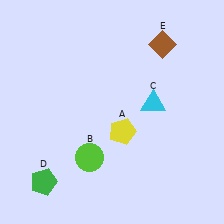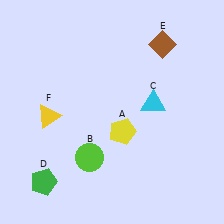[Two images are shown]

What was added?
A yellow triangle (F) was added in Image 2.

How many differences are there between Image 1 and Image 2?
There is 1 difference between the two images.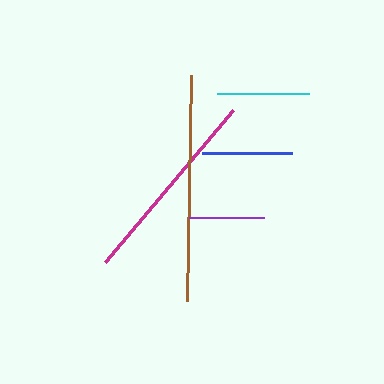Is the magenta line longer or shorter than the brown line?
The brown line is longer than the magenta line.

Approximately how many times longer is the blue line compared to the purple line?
The blue line is approximately 1.2 times the length of the purple line.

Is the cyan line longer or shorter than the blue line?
The cyan line is longer than the blue line.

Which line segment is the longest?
The brown line is the longest at approximately 226 pixels.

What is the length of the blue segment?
The blue segment is approximately 90 pixels long.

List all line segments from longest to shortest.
From longest to shortest: brown, magenta, cyan, blue, purple.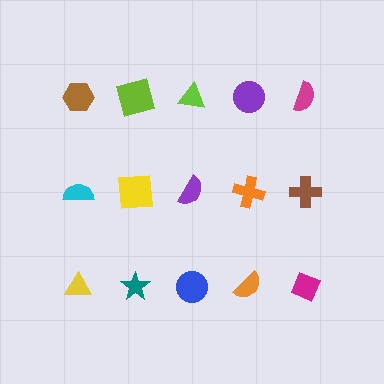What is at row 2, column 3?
A purple semicircle.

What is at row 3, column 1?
A yellow triangle.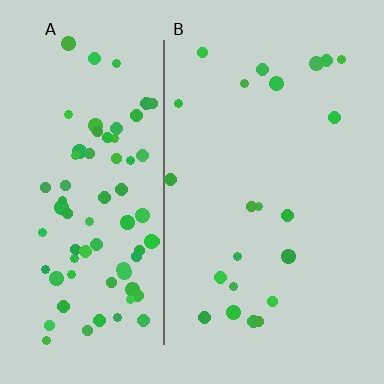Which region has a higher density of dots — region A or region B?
A (the left).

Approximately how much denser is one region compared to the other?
Approximately 3.6× — region A over region B.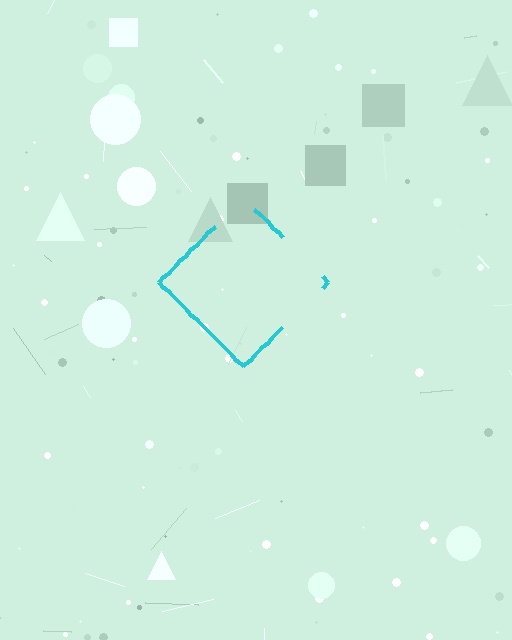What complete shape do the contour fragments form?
The contour fragments form a diamond.